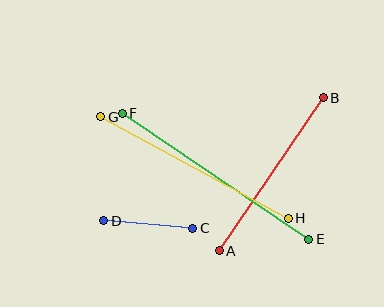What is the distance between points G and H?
The distance is approximately 213 pixels.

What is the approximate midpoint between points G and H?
The midpoint is at approximately (195, 168) pixels.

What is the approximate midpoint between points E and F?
The midpoint is at approximately (215, 176) pixels.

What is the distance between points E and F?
The distance is approximately 225 pixels.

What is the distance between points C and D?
The distance is approximately 89 pixels.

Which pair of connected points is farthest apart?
Points E and F are farthest apart.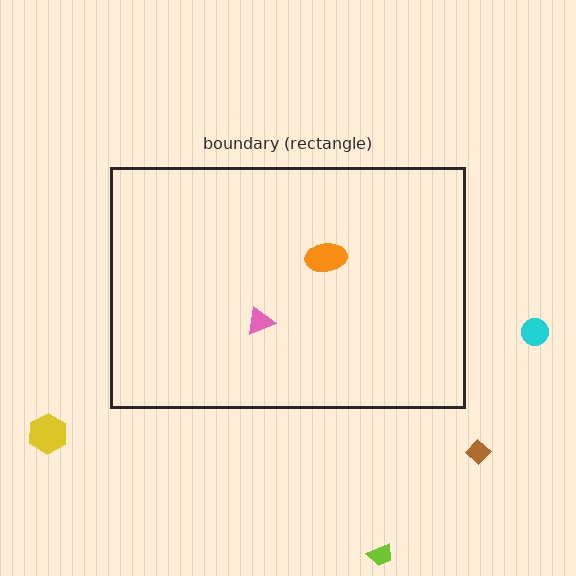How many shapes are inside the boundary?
2 inside, 4 outside.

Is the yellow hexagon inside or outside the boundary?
Outside.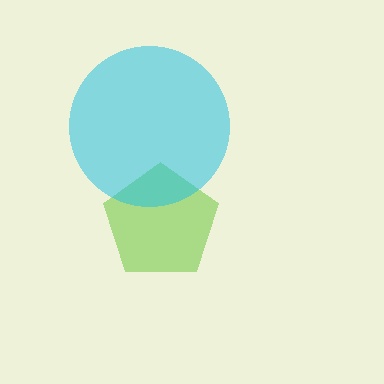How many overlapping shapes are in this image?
There are 2 overlapping shapes in the image.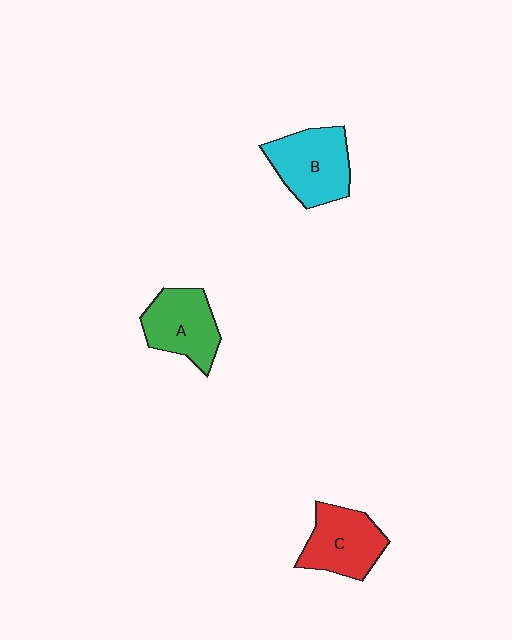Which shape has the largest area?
Shape B (cyan).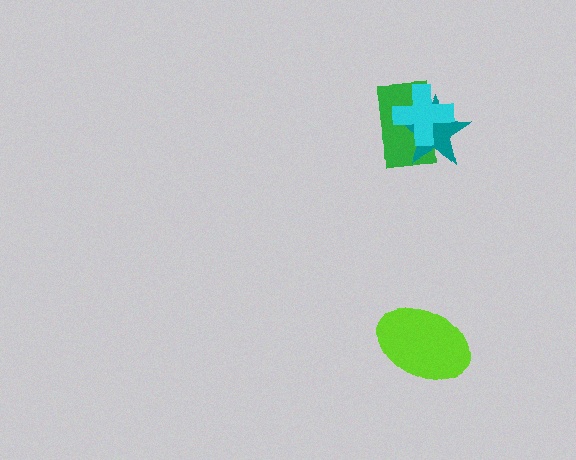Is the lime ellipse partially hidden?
No, no other shape covers it.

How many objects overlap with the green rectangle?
2 objects overlap with the green rectangle.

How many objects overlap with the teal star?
2 objects overlap with the teal star.